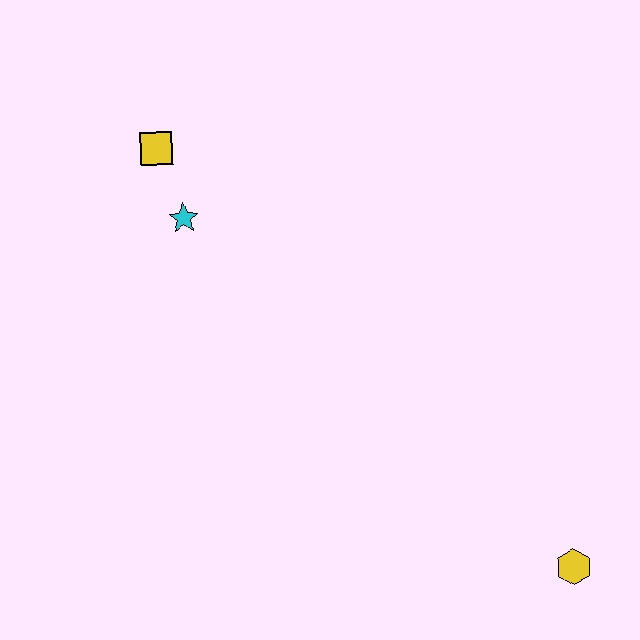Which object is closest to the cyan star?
The yellow square is closest to the cyan star.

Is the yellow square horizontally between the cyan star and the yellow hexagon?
No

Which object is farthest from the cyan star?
The yellow hexagon is farthest from the cyan star.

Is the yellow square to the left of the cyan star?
Yes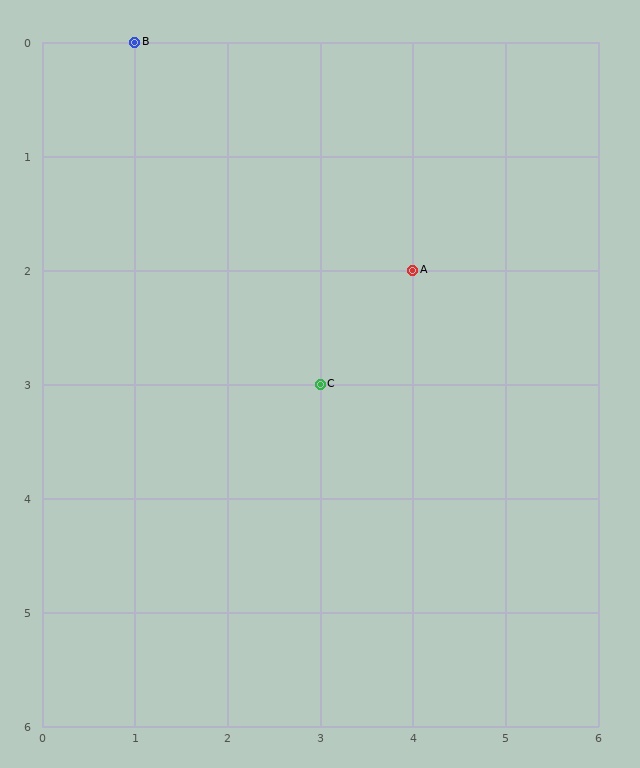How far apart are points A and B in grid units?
Points A and B are 3 columns and 2 rows apart (about 3.6 grid units diagonally).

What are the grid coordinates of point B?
Point B is at grid coordinates (1, 0).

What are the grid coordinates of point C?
Point C is at grid coordinates (3, 3).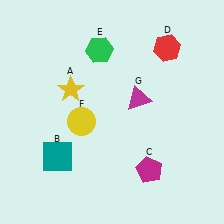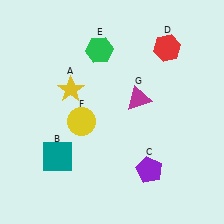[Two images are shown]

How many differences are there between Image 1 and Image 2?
There is 1 difference between the two images.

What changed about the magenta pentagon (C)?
In Image 1, C is magenta. In Image 2, it changed to purple.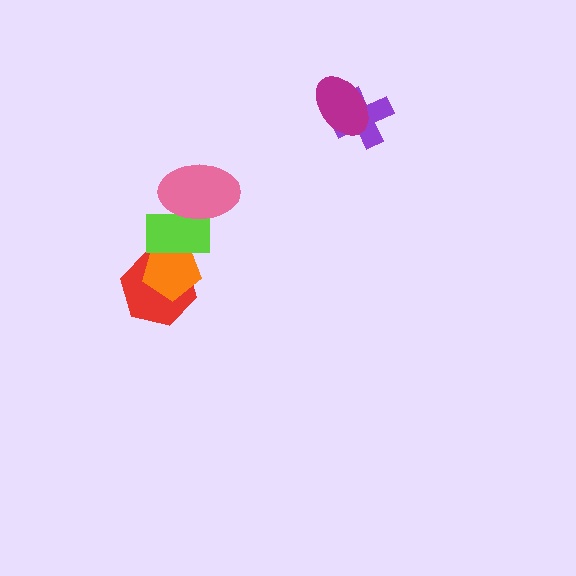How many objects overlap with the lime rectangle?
3 objects overlap with the lime rectangle.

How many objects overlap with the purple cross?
1 object overlaps with the purple cross.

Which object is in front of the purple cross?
The magenta ellipse is in front of the purple cross.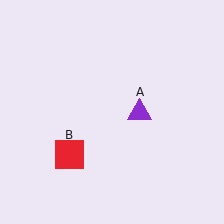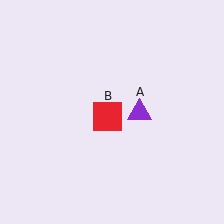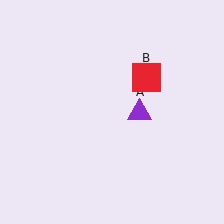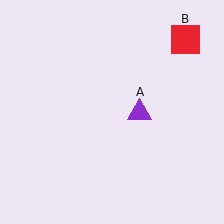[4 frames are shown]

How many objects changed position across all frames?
1 object changed position: red square (object B).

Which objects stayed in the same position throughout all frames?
Purple triangle (object A) remained stationary.